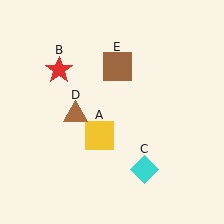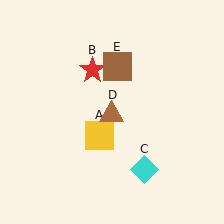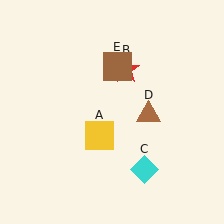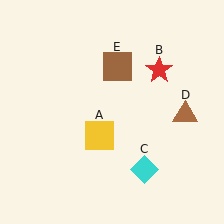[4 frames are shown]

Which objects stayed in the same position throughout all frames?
Yellow square (object A) and cyan diamond (object C) and brown square (object E) remained stationary.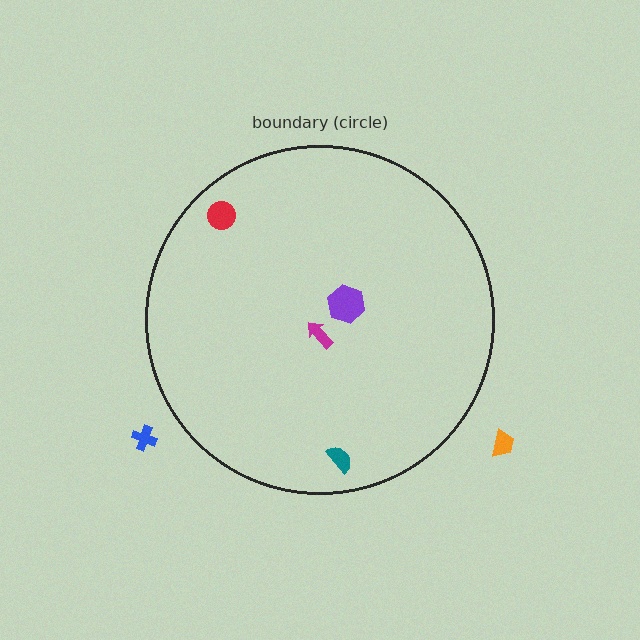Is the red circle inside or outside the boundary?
Inside.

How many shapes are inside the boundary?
4 inside, 2 outside.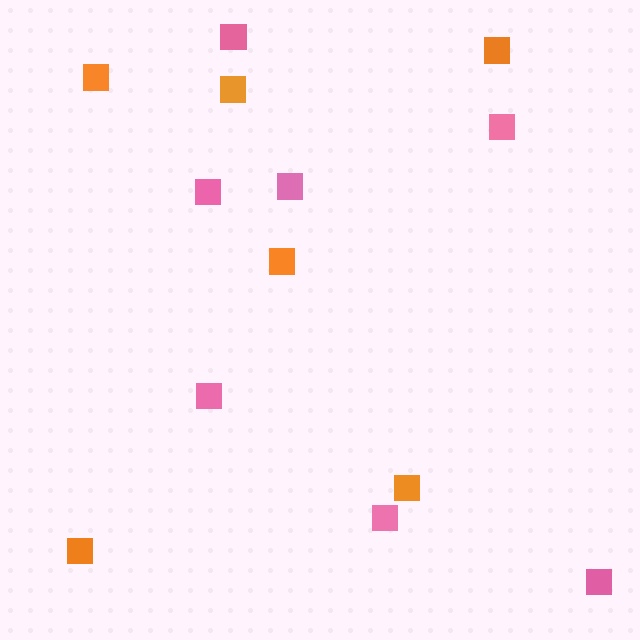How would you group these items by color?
There are 2 groups: one group of pink squares (7) and one group of orange squares (6).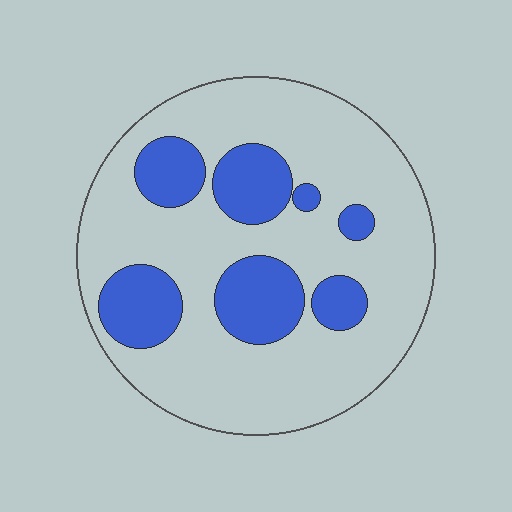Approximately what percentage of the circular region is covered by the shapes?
Approximately 25%.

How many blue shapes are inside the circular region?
7.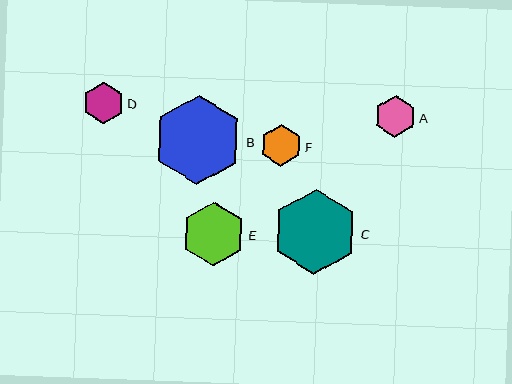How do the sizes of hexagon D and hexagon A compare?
Hexagon D and hexagon A are approximately the same size.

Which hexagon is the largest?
Hexagon B is the largest with a size of approximately 90 pixels.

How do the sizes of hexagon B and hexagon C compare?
Hexagon B and hexagon C are approximately the same size.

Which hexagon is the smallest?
Hexagon F is the smallest with a size of approximately 41 pixels.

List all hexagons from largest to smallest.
From largest to smallest: B, C, E, D, A, F.